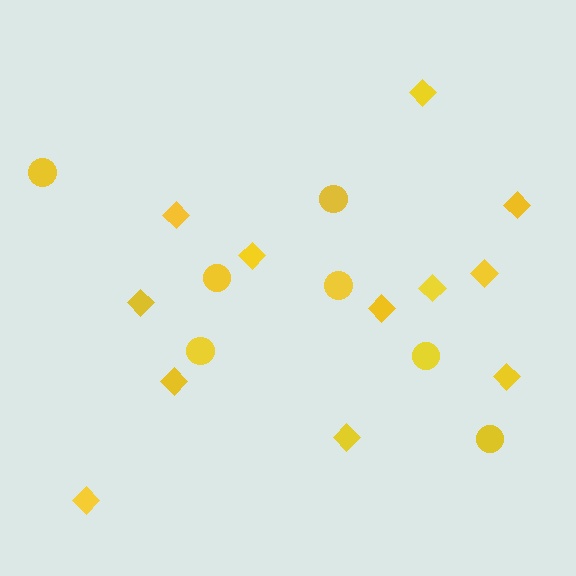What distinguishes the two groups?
There are 2 groups: one group of circles (7) and one group of diamonds (12).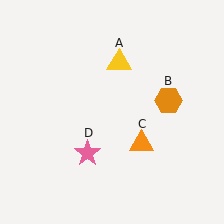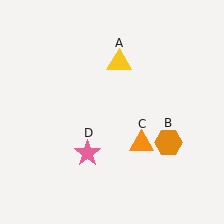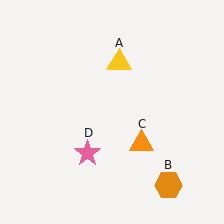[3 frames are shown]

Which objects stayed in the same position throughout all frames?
Yellow triangle (object A) and orange triangle (object C) and pink star (object D) remained stationary.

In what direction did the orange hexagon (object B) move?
The orange hexagon (object B) moved down.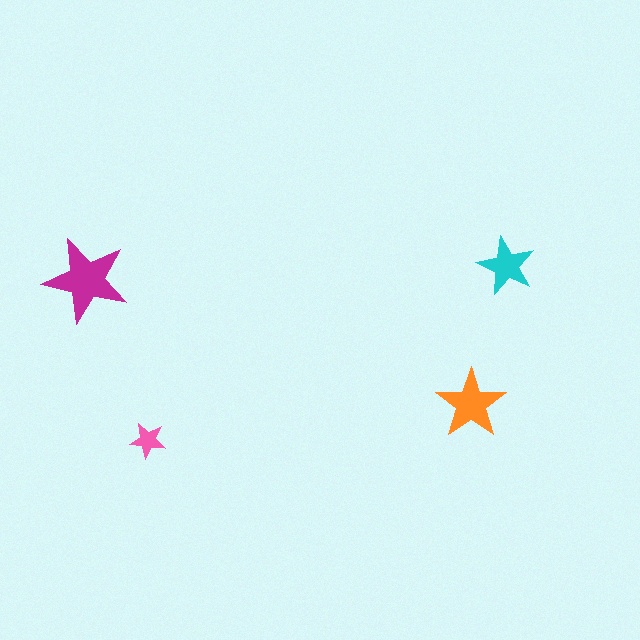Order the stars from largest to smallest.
the magenta one, the orange one, the cyan one, the pink one.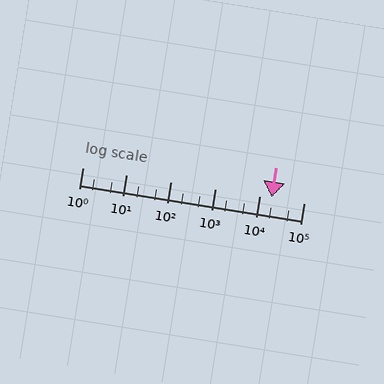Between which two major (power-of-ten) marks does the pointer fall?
The pointer is between 10000 and 100000.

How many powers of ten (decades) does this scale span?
The scale spans 5 decades, from 1 to 100000.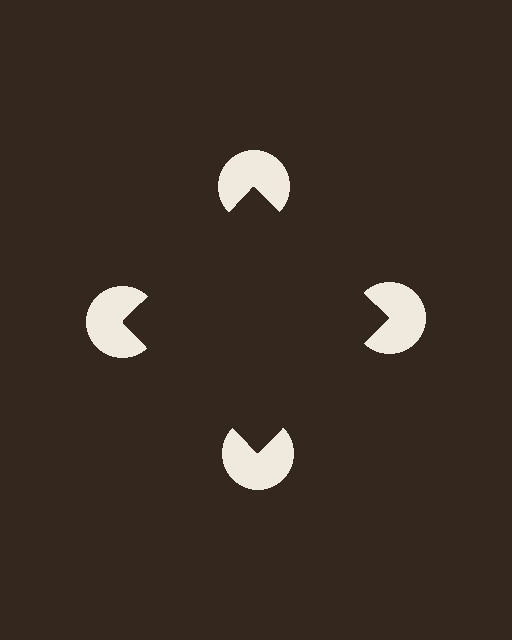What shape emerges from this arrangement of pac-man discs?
An illusory square — its edges are inferred from the aligned wedge cuts in the pac-man discs, not physically drawn.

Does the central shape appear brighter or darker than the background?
It typically appears slightly darker than the background, even though no actual brightness change is drawn.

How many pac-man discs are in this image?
There are 4 — one at each vertex of the illusory square.